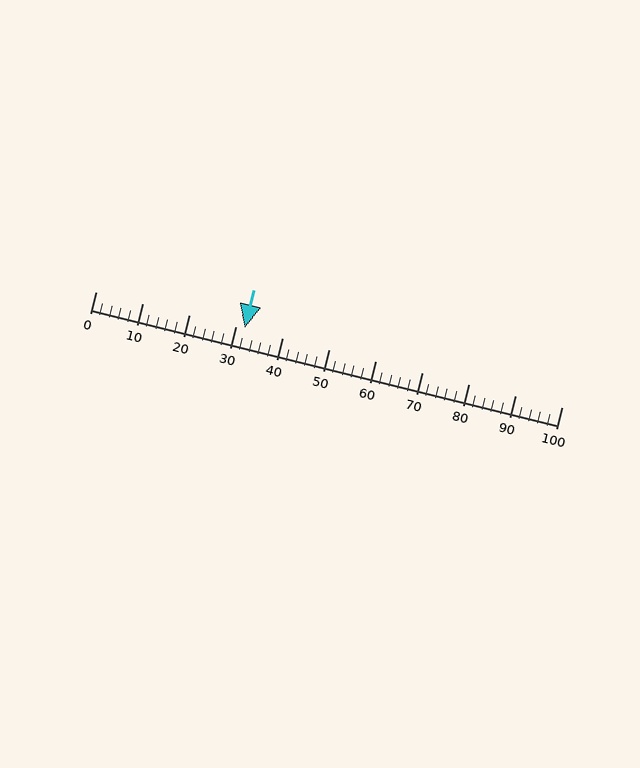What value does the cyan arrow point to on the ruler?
The cyan arrow points to approximately 32.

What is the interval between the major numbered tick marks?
The major tick marks are spaced 10 units apart.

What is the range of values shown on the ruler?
The ruler shows values from 0 to 100.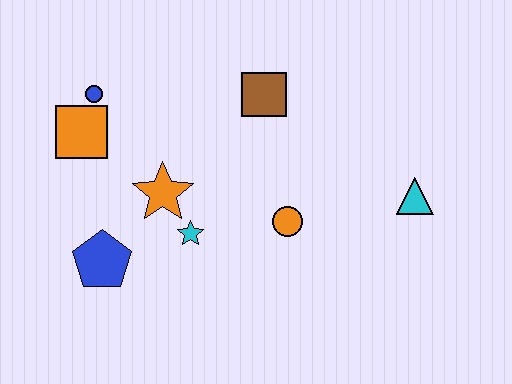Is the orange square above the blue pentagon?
Yes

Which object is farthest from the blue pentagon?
The cyan triangle is farthest from the blue pentagon.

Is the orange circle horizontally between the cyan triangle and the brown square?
Yes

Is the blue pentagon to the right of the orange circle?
No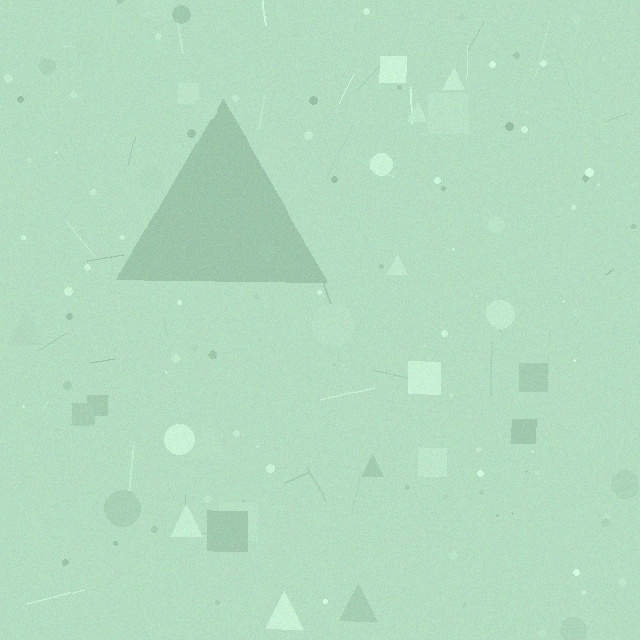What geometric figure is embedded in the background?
A triangle is embedded in the background.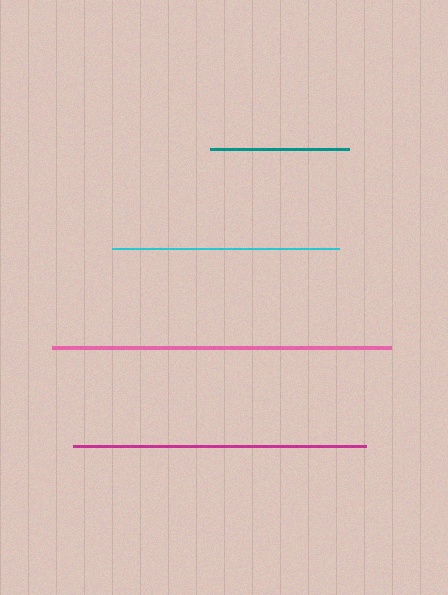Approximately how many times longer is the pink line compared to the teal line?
The pink line is approximately 2.4 times the length of the teal line.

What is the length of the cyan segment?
The cyan segment is approximately 227 pixels long.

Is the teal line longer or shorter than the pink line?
The pink line is longer than the teal line.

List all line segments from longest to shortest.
From longest to shortest: pink, magenta, cyan, teal.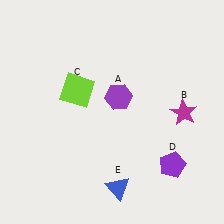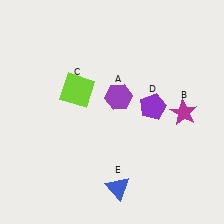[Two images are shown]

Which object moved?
The purple pentagon (D) moved up.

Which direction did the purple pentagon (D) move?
The purple pentagon (D) moved up.